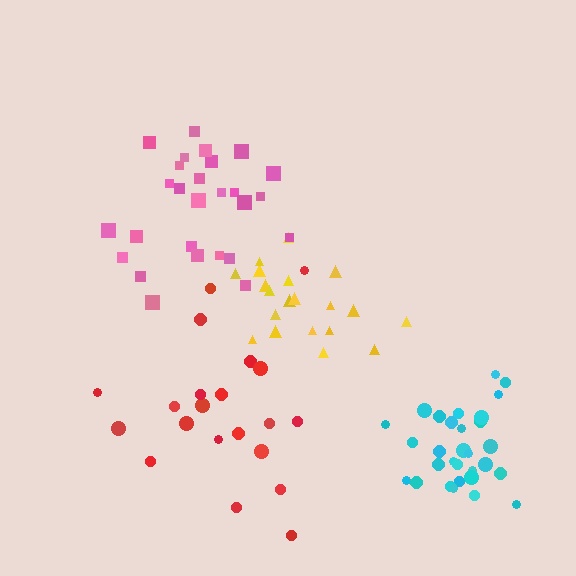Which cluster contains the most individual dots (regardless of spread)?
Cyan (30).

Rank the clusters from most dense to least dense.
cyan, yellow, pink, red.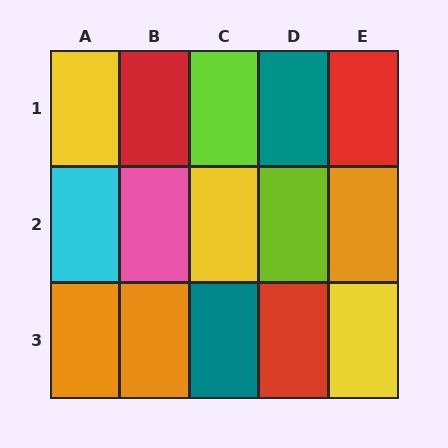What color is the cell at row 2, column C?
Yellow.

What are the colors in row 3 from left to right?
Orange, orange, teal, red, yellow.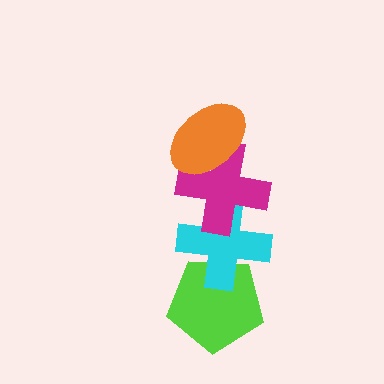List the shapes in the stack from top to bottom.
From top to bottom: the orange ellipse, the magenta cross, the cyan cross, the lime pentagon.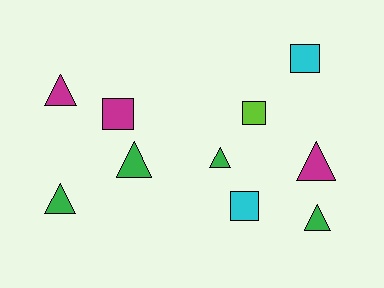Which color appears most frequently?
Green, with 4 objects.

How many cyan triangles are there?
There are no cyan triangles.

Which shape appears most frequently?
Triangle, with 6 objects.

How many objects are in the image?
There are 10 objects.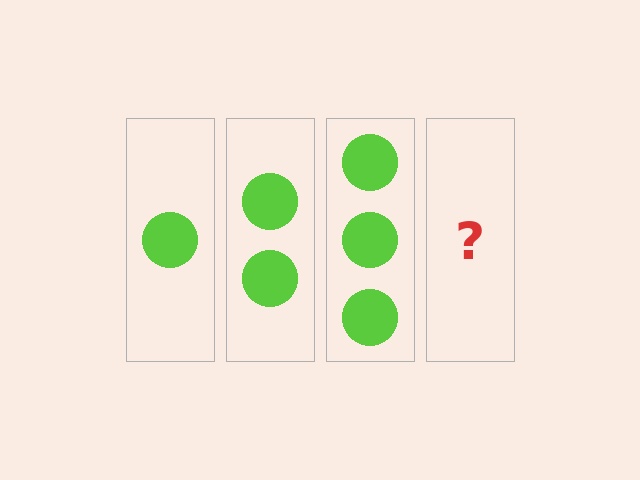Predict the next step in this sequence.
The next step is 4 circles.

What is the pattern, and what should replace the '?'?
The pattern is that each step adds one more circle. The '?' should be 4 circles.